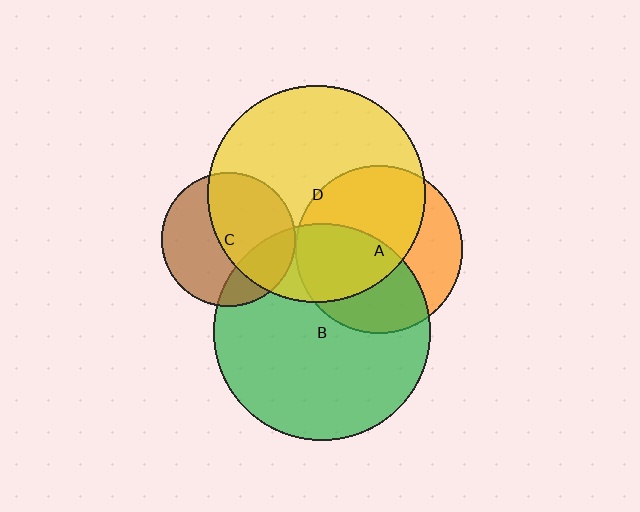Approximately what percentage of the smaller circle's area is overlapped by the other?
Approximately 60%.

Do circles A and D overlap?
Yes.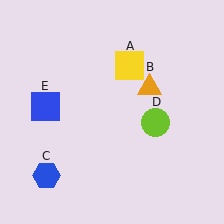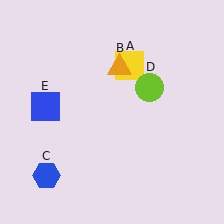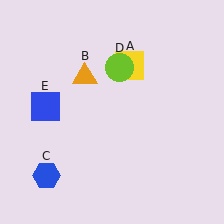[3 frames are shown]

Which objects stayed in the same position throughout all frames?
Yellow square (object A) and blue hexagon (object C) and blue square (object E) remained stationary.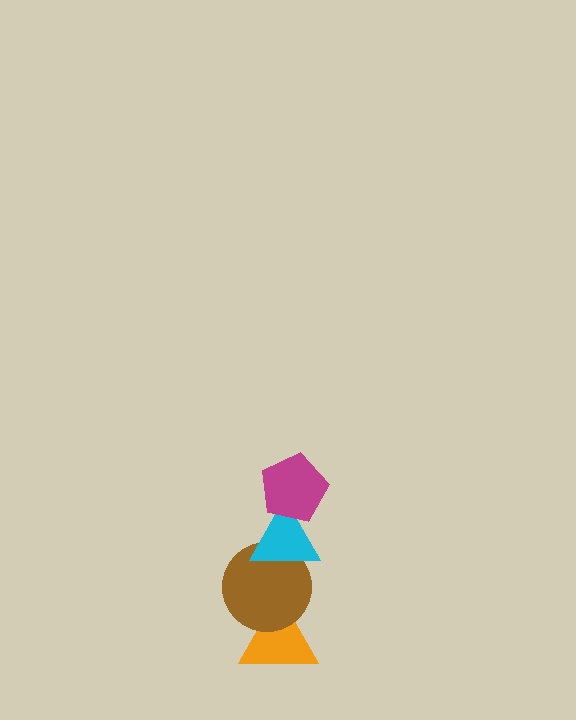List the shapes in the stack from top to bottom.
From top to bottom: the magenta pentagon, the cyan triangle, the brown circle, the orange triangle.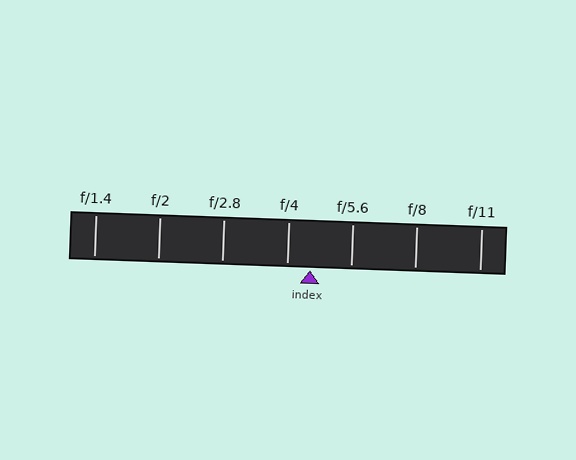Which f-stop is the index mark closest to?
The index mark is closest to f/4.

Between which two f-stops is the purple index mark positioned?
The index mark is between f/4 and f/5.6.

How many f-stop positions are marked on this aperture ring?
There are 7 f-stop positions marked.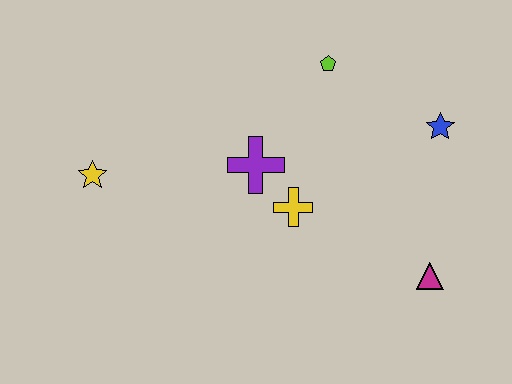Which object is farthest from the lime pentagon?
The yellow star is farthest from the lime pentagon.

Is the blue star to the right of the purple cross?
Yes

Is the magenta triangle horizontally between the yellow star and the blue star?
Yes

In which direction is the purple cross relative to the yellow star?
The purple cross is to the right of the yellow star.